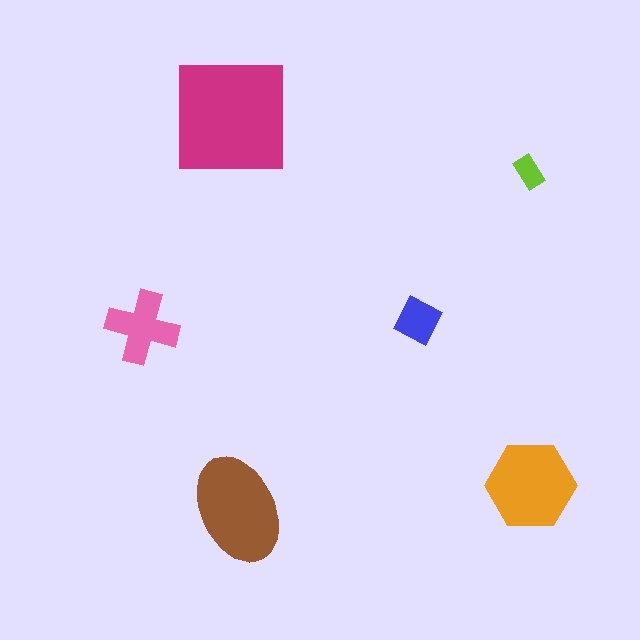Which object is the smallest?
The lime rectangle.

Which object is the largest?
The magenta square.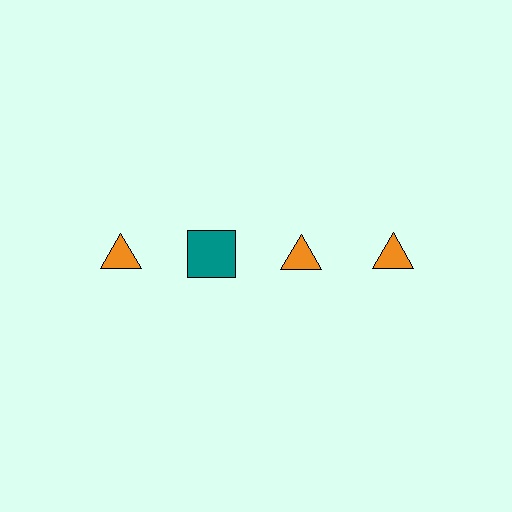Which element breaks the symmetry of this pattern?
The teal square in the top row, second from left column breaks the symmetry. All other shapes are orange triangles.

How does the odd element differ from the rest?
It differs in both color (teal instead of orange) and shape (square instead of triangle).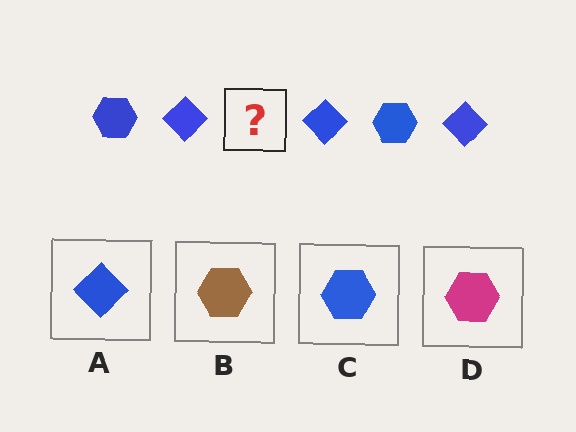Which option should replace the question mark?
Option C.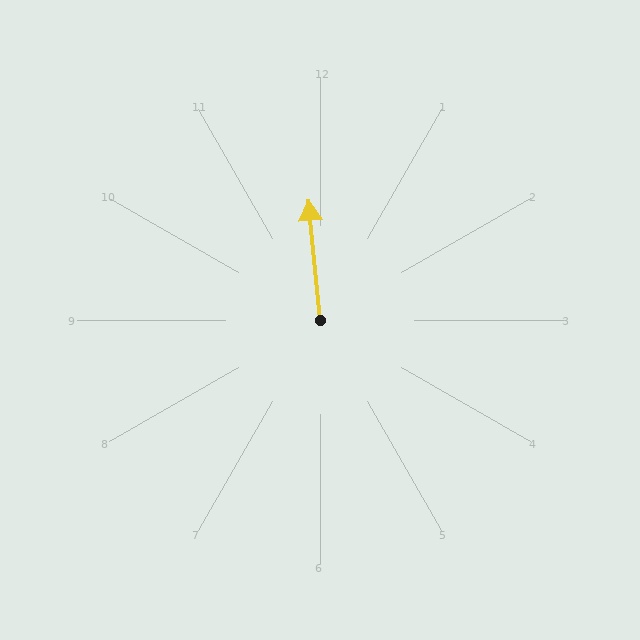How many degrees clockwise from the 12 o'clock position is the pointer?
Approximately 355 degrees.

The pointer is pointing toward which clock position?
Roughly 12 o'clock.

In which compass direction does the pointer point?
North.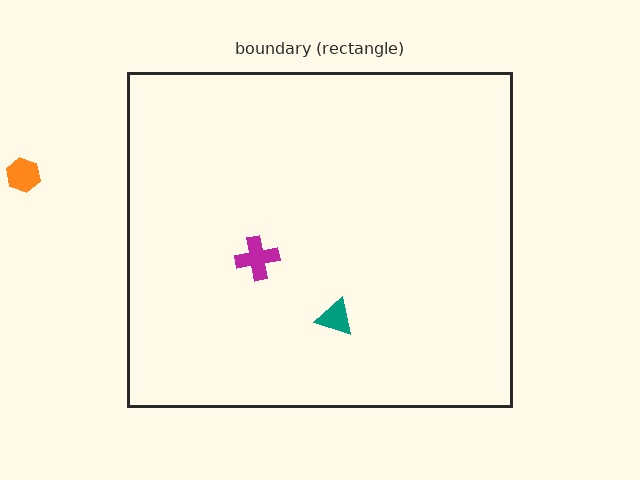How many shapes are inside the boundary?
2 inside, 1 outside.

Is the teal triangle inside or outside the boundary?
Inside.